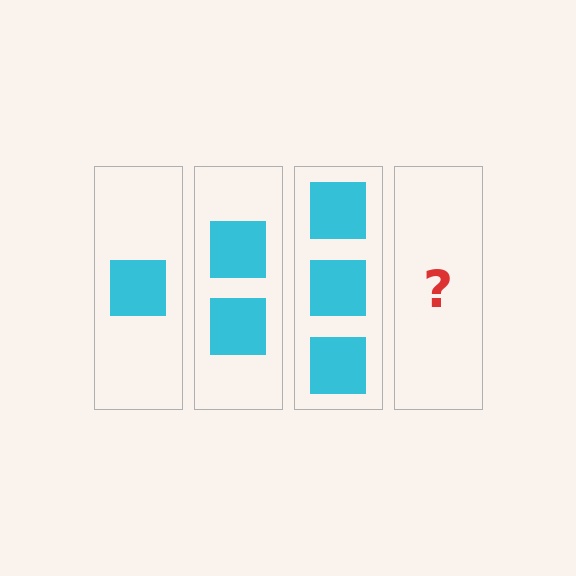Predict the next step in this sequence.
The next step is 4 squares.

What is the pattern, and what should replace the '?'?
The pattern is that each step adds one more square. The '?' should be 4 squares.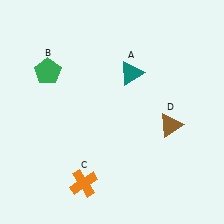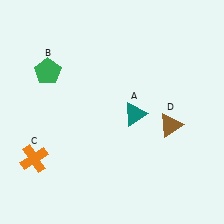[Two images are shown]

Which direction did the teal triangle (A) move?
The teal triangle (A) moved down.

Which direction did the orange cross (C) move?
The orange cross (C) moved left.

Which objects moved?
The objects that moved are: the teal triangle (A), the orange cross (C).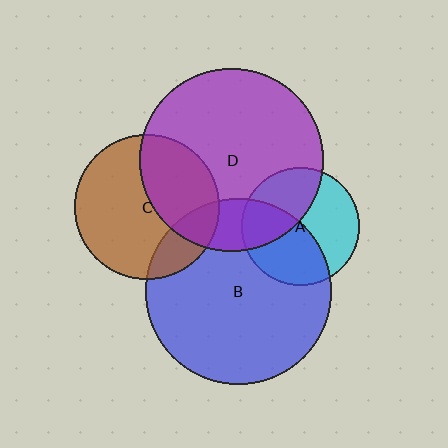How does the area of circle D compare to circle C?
Approximately 1.6 times.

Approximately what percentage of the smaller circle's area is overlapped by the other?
Approximately 20%.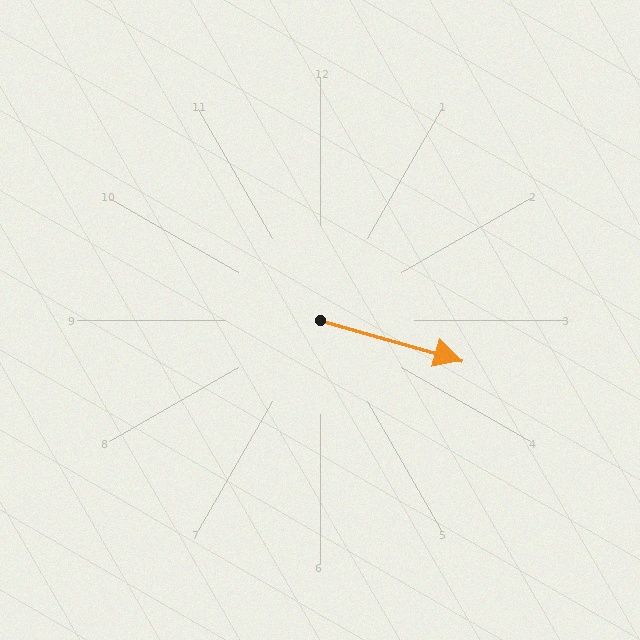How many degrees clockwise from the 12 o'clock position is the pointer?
Approximately 106 degrees.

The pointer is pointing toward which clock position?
Roughly 4 o'clock.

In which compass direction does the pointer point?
East.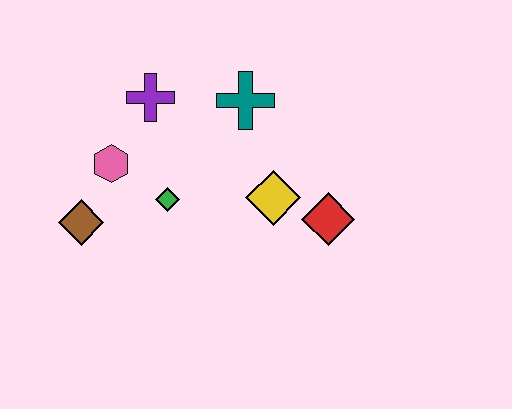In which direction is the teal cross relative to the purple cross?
The teal cross is to the right of the purple cross.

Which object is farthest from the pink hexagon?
The red diamond is farthest from the pink hexagon.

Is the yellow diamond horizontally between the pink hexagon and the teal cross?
No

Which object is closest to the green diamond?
The pink hexagon is closest to the green diamond.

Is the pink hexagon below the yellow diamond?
No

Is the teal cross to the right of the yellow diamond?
No